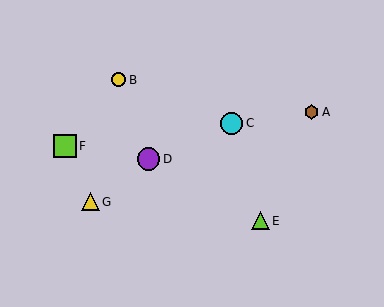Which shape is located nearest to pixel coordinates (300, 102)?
The brown hexagon (labeled A) at (312, 112) is nearest to that location.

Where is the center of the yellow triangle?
The center of the yellow triangle is at (90, 202).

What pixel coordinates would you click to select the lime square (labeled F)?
Click at (65, 146) to select the lime square F.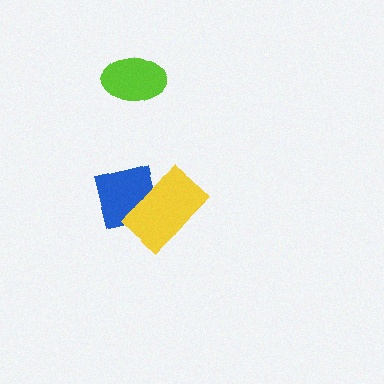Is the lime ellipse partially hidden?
No, no other shape covers it.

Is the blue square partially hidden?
Yes, it is partially covered by another shape.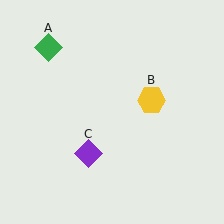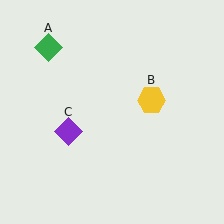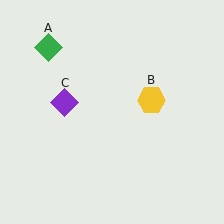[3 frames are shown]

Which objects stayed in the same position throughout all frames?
Green diamond (object A) and yellow hexagon (object B) remained stationary.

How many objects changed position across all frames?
1 object changed position: purple diamond (object C).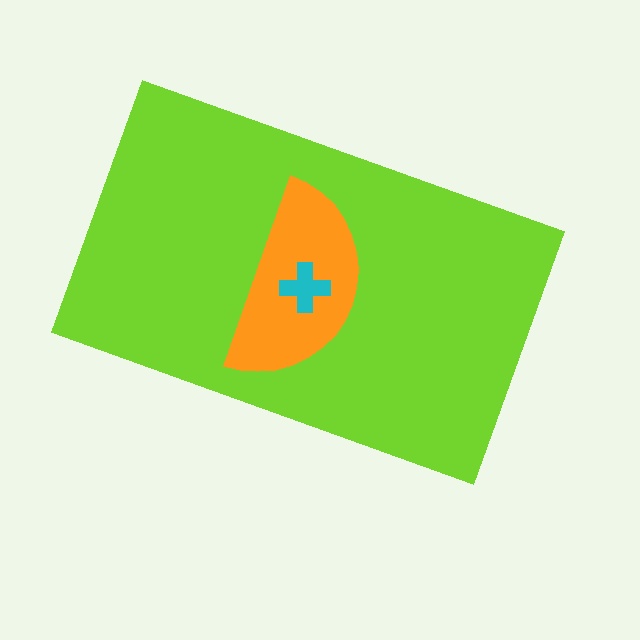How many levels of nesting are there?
3.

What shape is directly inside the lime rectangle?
The orange semicircle.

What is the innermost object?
The cyan cross.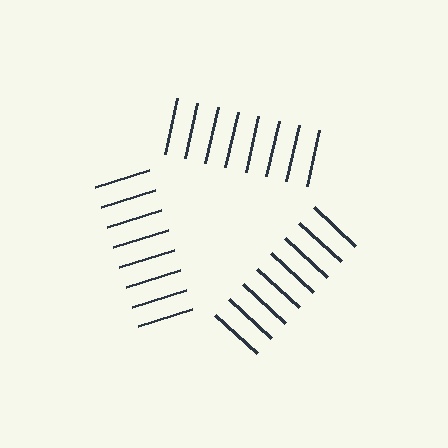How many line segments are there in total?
24 — 8 along each of the 3 edges.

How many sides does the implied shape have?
3 sides — the line-ends trace a triangle.